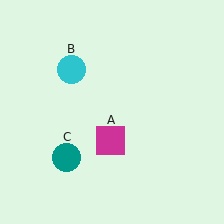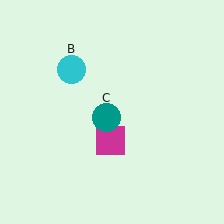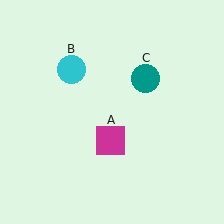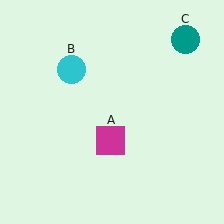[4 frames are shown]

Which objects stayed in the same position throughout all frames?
Magenta square (object A) and cyan circle (object B) remained stationary.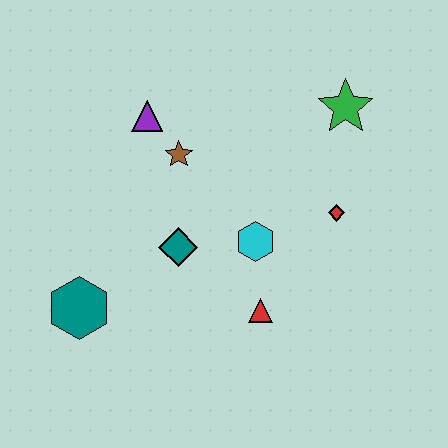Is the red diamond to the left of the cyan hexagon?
No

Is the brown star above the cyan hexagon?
Yes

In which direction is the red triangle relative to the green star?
The red triangle is below the green star.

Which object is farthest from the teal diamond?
The green star is farthest from the teal diamond.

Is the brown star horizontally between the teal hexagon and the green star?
Yes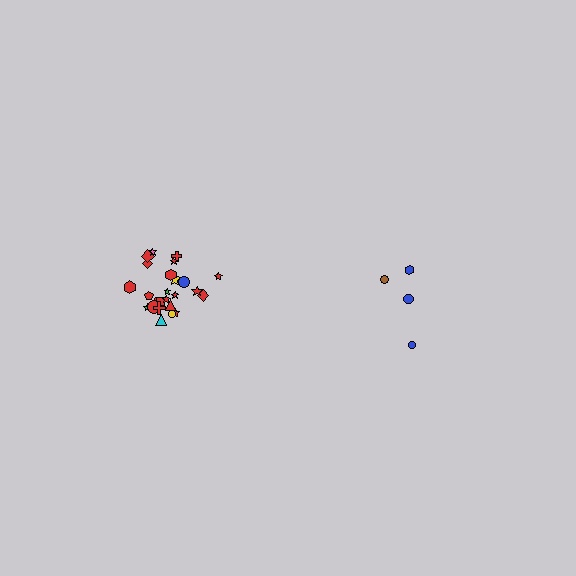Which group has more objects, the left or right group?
The left group.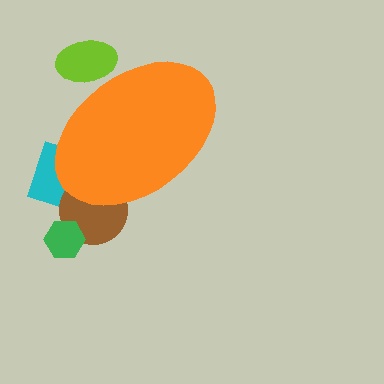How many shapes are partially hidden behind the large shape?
3 shapes are partially hidden.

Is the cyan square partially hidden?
Yes, the cyan square is partially hidden behind the orange ellipse.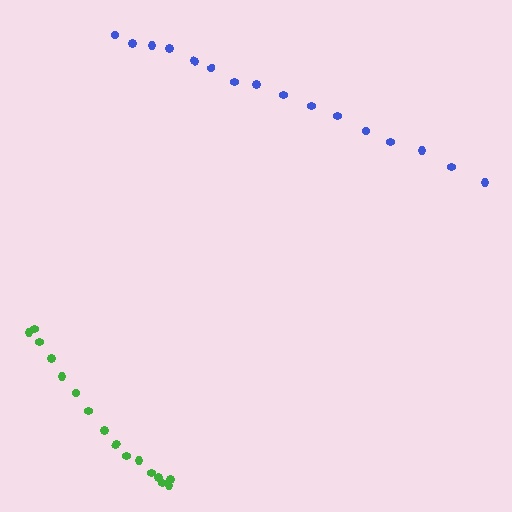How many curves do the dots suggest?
There are 2 distinct paths.